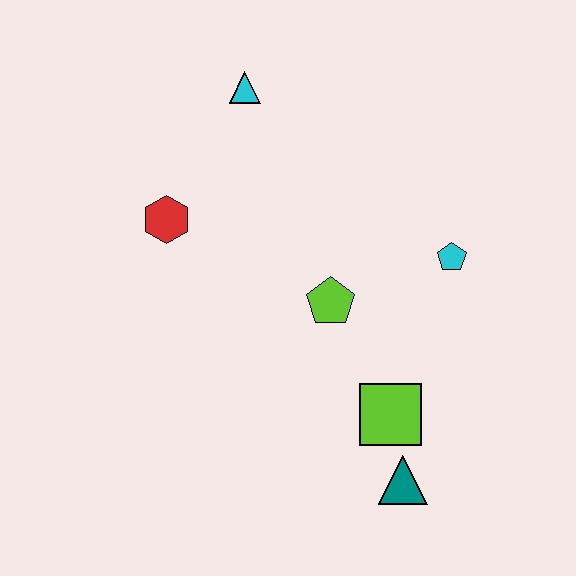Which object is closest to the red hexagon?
The cyan triangle is closest to the red hexagon.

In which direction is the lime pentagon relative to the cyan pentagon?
The lime pentagon is to the left of the cyan pentagon.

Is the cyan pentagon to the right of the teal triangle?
Yes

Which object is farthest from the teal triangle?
The cyan triangle is farthest from the teal triangle.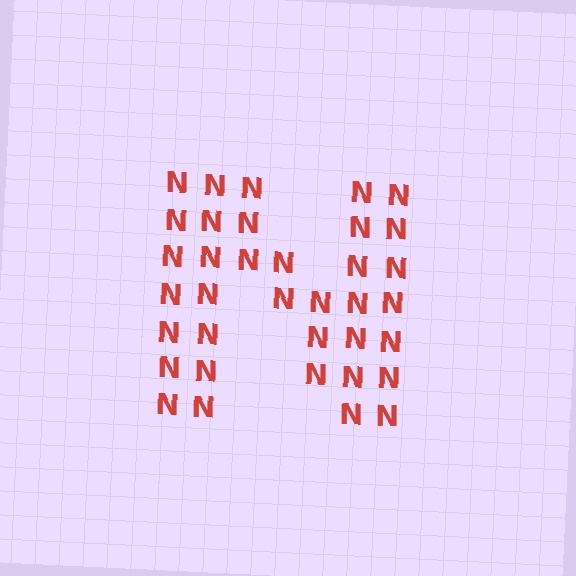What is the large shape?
The large shape is the letter N.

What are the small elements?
The small elements are letter N's.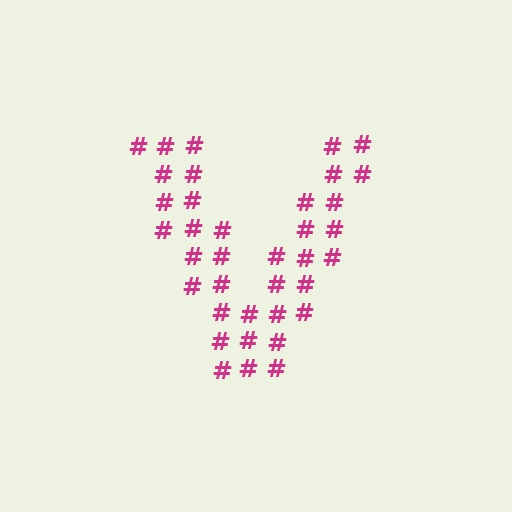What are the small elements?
The small elements are hash symbols.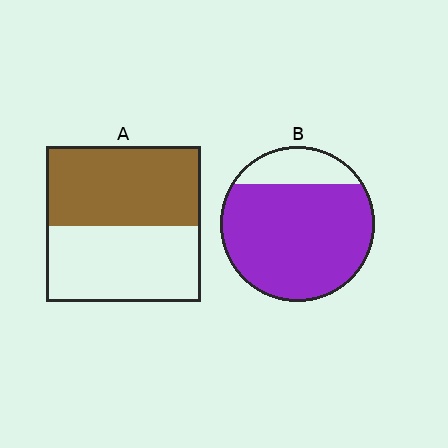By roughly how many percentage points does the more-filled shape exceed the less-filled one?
By roughly 30 percentage points (B over A).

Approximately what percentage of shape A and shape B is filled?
A is approximately 50% and B is approximately 80%.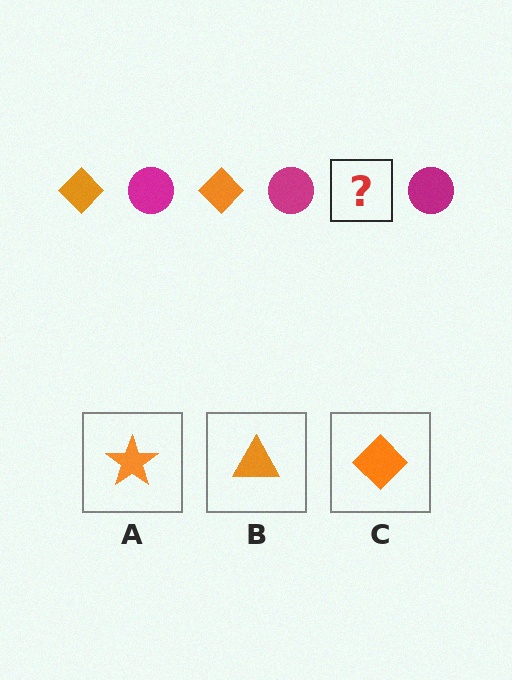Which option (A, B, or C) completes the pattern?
C.